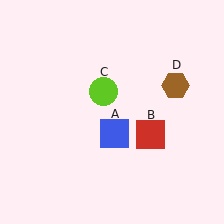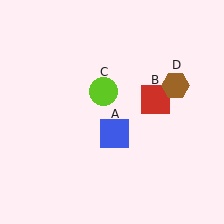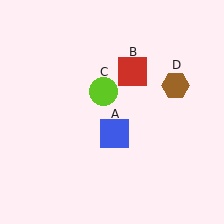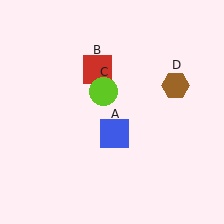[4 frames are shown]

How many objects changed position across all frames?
1 object changed position: red square (object B).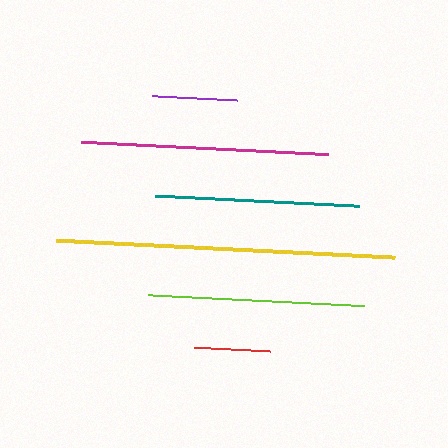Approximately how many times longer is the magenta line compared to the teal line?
The magenta line is approximately 1.2 times the length of the teal line.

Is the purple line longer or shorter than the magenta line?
The magenta line is longer than the purple line.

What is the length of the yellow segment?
The yellow segment is approximately 339 pixels long.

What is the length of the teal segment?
The teal segment is approximately 204 pixels long.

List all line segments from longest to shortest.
From longest to shortest: yellow, magenta, lime, teal, purple, red.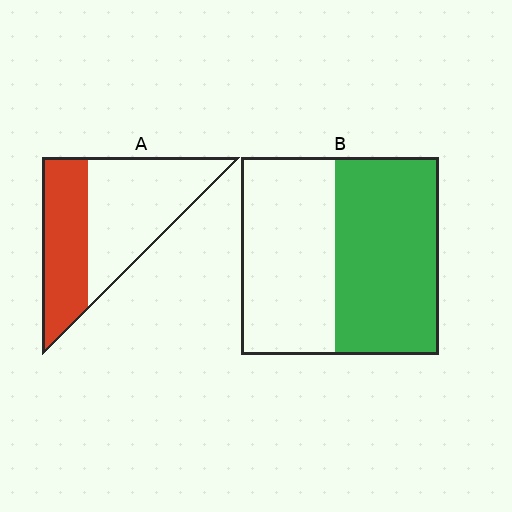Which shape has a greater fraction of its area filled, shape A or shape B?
Shape B.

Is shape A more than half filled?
No.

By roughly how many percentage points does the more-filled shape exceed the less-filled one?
By roughly 10 percentage points (B over A).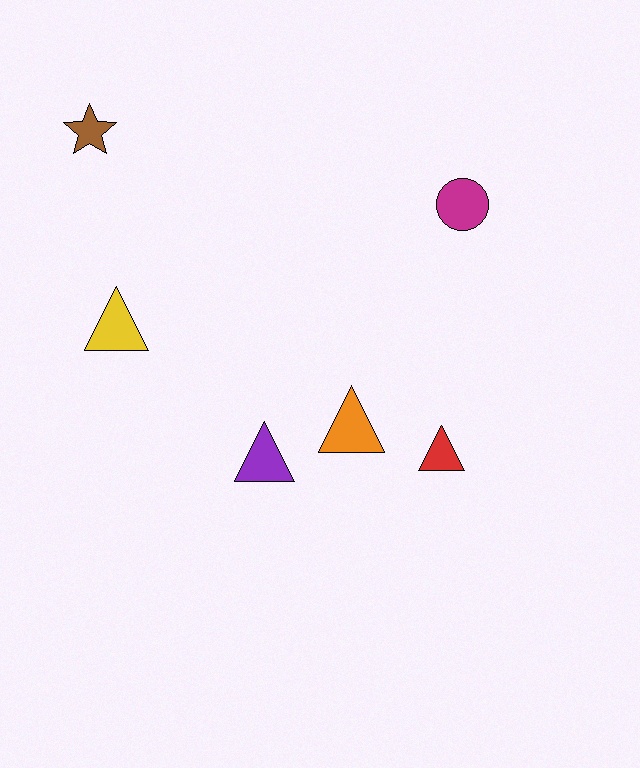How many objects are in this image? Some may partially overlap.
There are 6 objects.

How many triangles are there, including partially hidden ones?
There are 4 triangles.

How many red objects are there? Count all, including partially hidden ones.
There is 1 red object.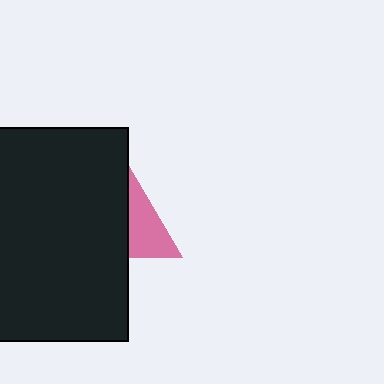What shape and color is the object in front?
The object in front is a black rectangle.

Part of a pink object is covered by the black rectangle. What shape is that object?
It is a triangle.